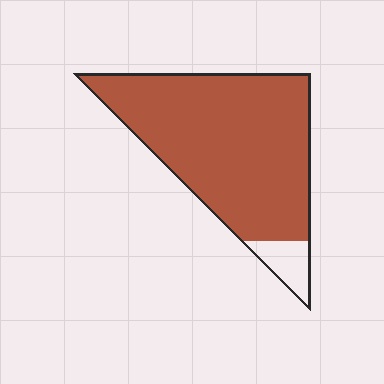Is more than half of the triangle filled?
Yes.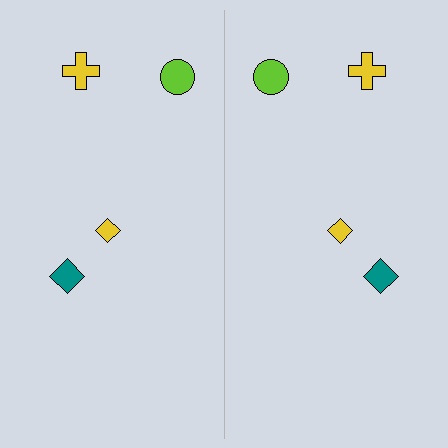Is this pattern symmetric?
Yes, this pattern has bilateral (reflection) symmetry.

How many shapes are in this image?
There are 8 shapes in this image.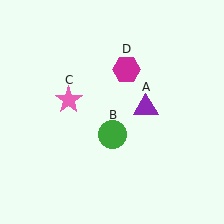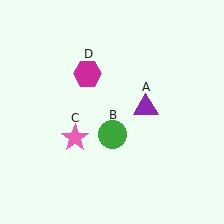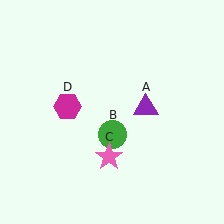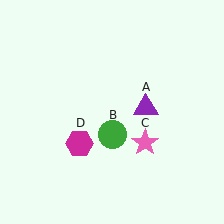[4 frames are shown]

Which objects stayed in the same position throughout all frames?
Purple triangle (object A) and green circle (object B) remained stationary.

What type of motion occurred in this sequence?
The pink star (object C), magenta hexagon (object D) rotated counterclockwise around the center of the scene.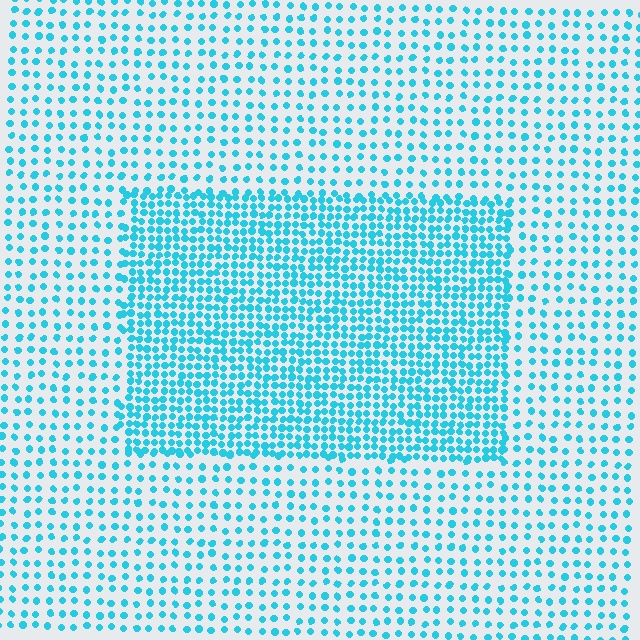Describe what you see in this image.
The image contains small cyan elements arranged at two different densities. A rectangle-shaped region is visible where the elements are more densely packed than the surrounding area.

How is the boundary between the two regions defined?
The boundary is defined by a change in element density (approximately 2.2x ratio). All elements are the same color, size, and shape.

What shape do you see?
I see a rectangle.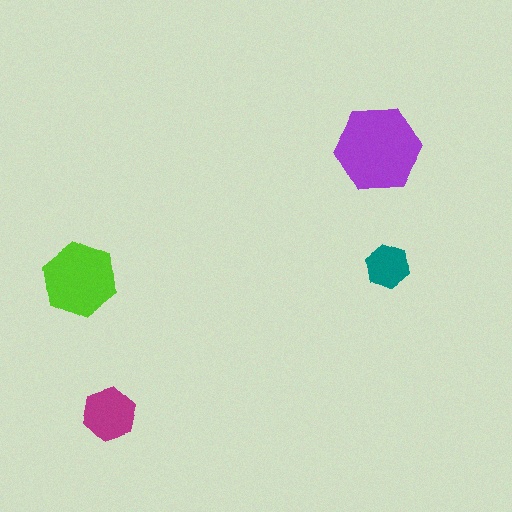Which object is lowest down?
The magenta hexagon is bottommost.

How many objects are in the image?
There are 4 objects in the image.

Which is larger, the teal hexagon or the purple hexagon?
The purple one.